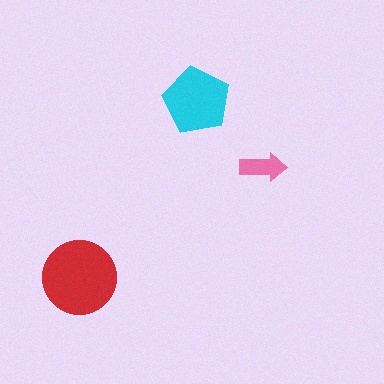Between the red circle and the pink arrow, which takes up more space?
The red circle.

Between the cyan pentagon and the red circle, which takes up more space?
The red circle.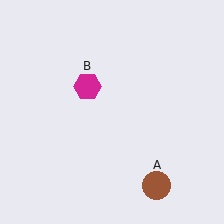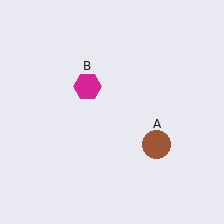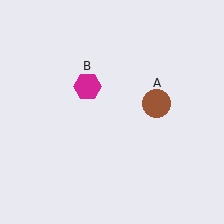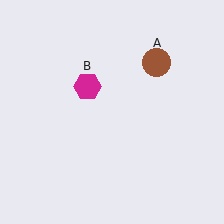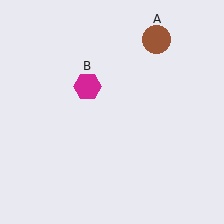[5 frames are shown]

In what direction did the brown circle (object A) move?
The brown circle (object A) moved up.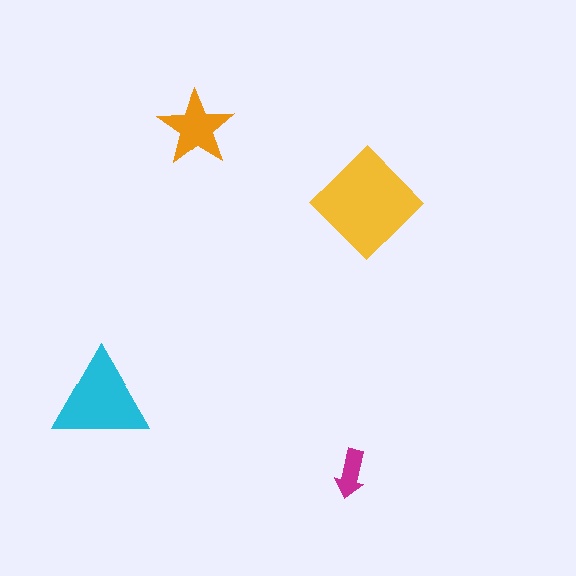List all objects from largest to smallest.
The yellow diamond, the cyan triangle, the orange star, the magenta arrow.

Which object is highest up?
The orange star is topmost.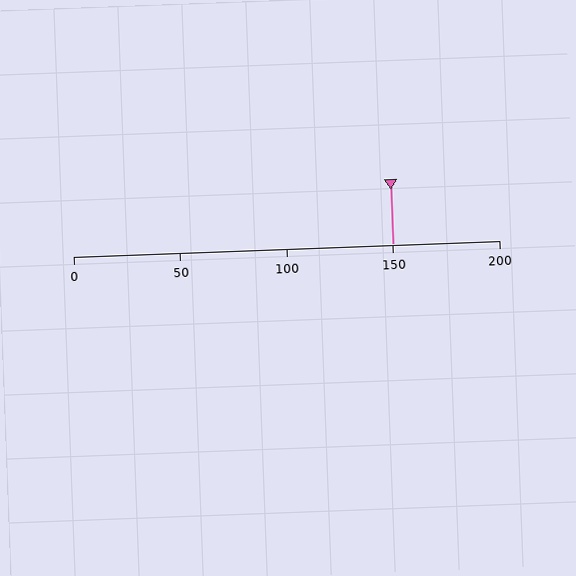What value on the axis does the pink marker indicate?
The marker indicates approximately 150.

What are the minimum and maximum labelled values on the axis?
The axis runs from 0 to 200.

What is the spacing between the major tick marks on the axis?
The major ticks are spaced 50 apart.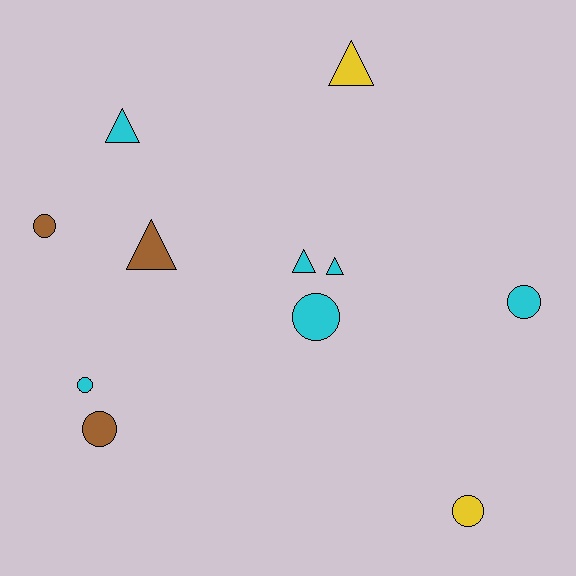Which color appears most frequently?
Cyan, with 6 objects.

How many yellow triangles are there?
There is 1 yellow triangle.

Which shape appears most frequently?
Circle, with 6 objects.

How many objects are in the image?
There are 11 objects.